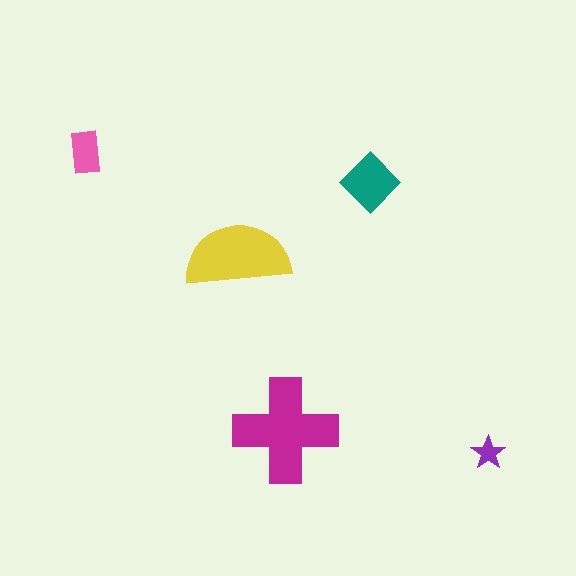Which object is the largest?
The magenta cross.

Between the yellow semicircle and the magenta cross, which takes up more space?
The magenta cross.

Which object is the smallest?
The purple star.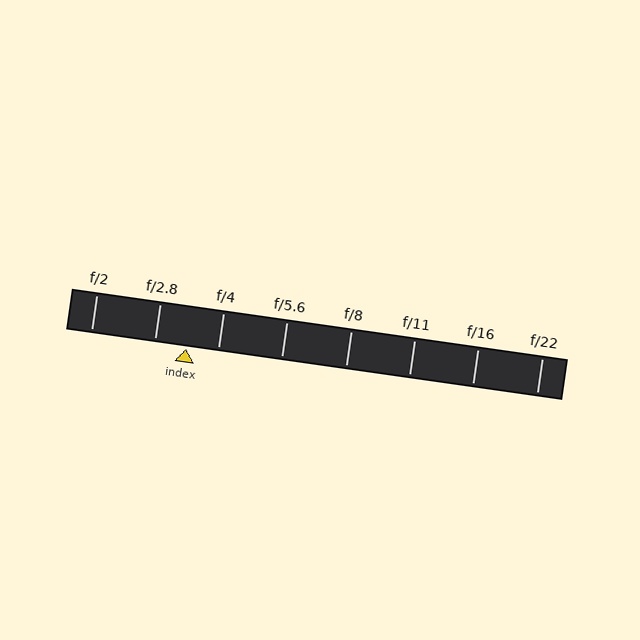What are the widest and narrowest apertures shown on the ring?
The widest aperture shown is f/2 and the narrowest is f/22.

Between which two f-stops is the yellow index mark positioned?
The index mark is between f/2.8 and f/4.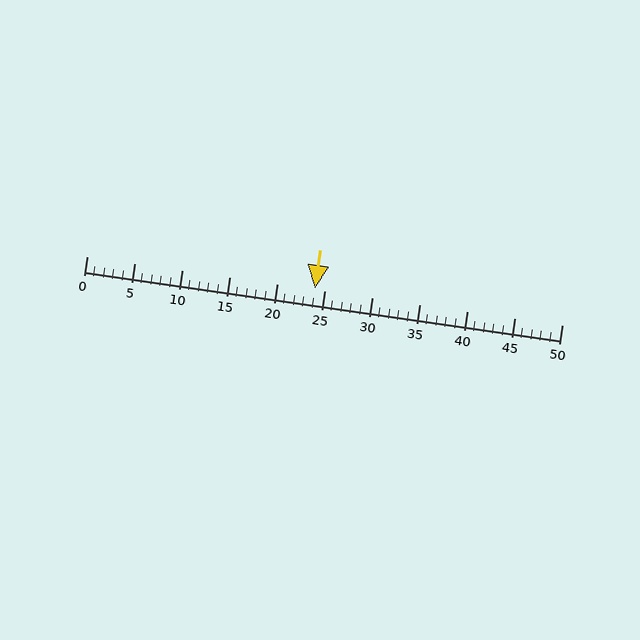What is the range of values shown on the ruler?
The ruler shows values from 0 to 50.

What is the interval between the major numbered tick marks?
The major tick marks are spaced 5 units apart.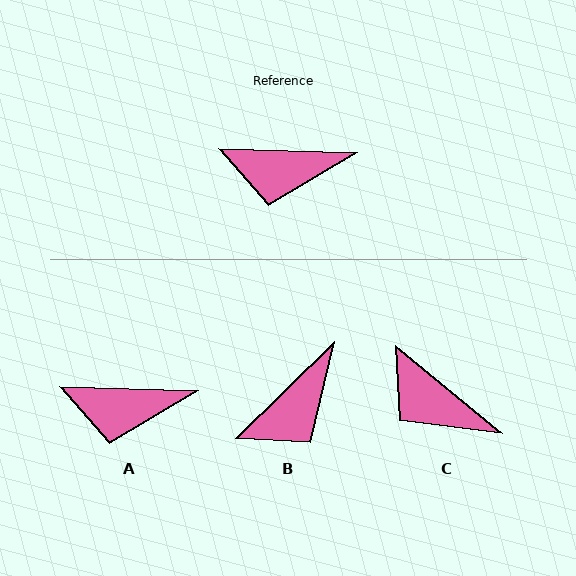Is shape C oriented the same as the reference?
No, it is off by about 38 degrees.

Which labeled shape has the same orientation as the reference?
A.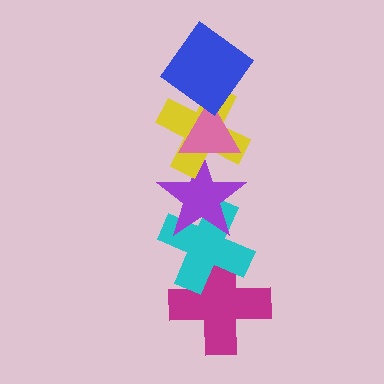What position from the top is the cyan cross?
The cyan cross is 5th from the top.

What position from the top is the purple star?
The purple star is 4th from the top.